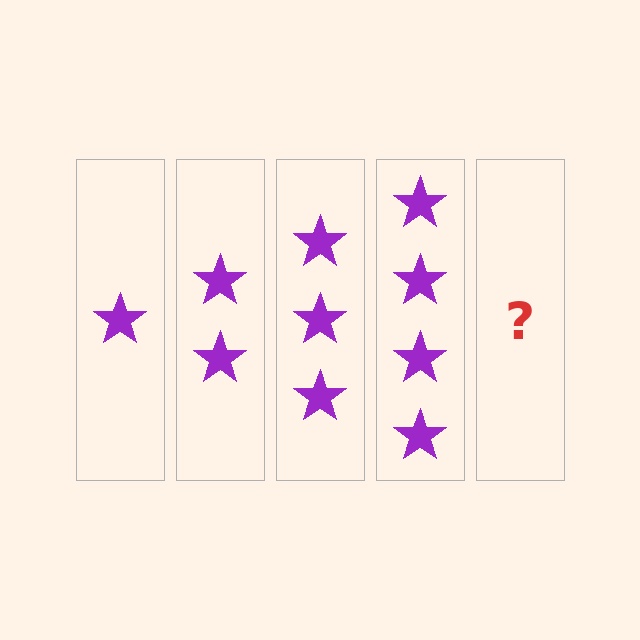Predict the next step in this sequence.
The next step is 5 stars.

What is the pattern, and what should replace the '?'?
The pattern is that each step adds one more star. The '?' should be 5 stars.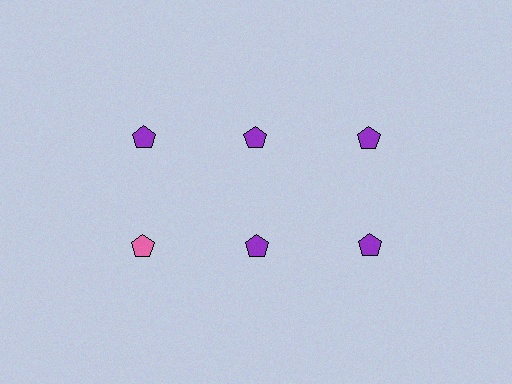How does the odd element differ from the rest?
It has a different color: pink instead of purple.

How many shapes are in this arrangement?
There are 6 shapes arranged in a grid pattern.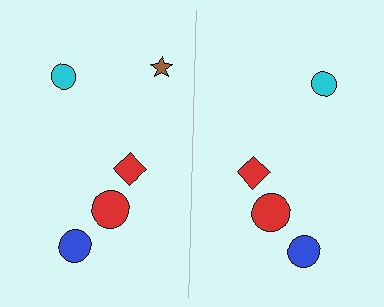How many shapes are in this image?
There are 9 shapes in this image.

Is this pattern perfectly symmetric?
No, the pattern is not perfectly symmetric. A brown star is missing from the right side.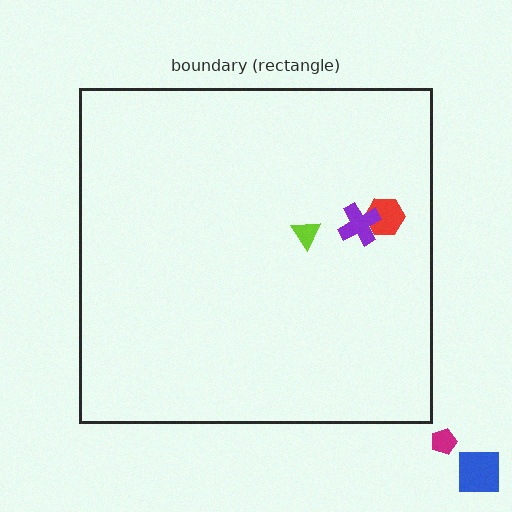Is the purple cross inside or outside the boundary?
Inside.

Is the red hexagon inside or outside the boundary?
Inside.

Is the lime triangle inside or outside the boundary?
Inside.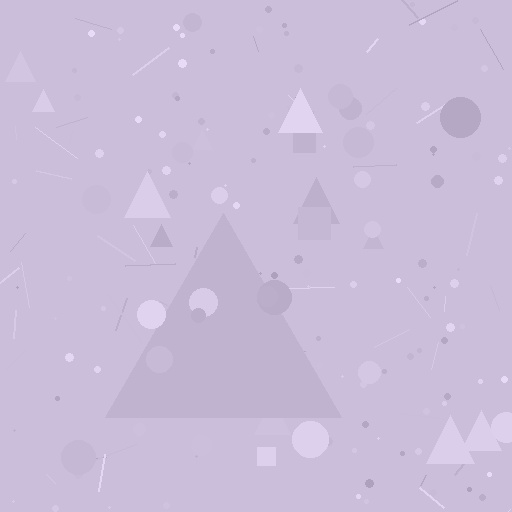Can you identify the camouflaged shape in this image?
The camouflaged shape is a triangle.